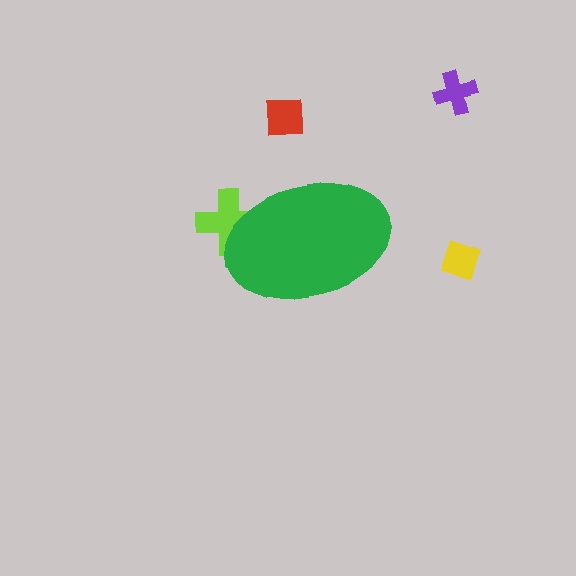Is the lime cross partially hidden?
Yes, the lime cross is partially hidden behind the green ellipse.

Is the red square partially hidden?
No, the red square is fully visible.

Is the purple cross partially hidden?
No, the purple cross is fully visible.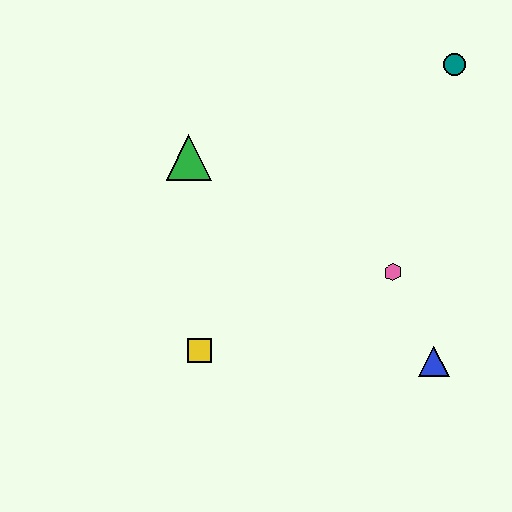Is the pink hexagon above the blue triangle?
Yes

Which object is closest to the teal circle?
The pink hexagon is closest to the teal circle.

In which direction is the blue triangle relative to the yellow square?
The blue triangle is to the right of the yellow square.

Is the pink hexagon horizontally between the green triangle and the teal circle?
Yes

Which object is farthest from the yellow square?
The teal circle is farthest from the yellow square.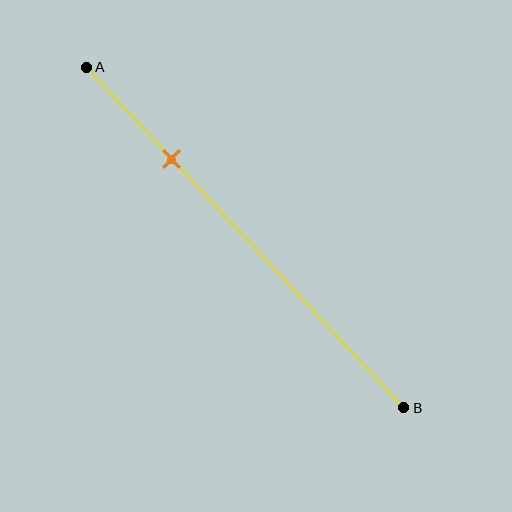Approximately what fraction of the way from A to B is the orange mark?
The orange mark is approximately 25% of the way from A to B.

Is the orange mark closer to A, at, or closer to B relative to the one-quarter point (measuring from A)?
The orange mark is approximately at the one-quarter point of segment AB.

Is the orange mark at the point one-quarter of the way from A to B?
Yes, the mark is approximately at the one-quarter point.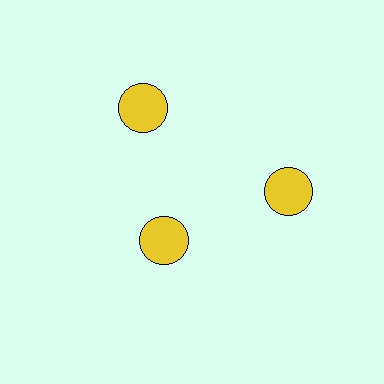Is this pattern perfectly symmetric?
No. The 3 yellow circles are arranged in a ring, but one element near the 7 o'clock position is pulled inward toward the center, breaking the 3-fold rotational symmetry.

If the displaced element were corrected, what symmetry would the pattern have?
It would have 3-fold rotational symmetry — the pattern would map onto itself every 120 degrees.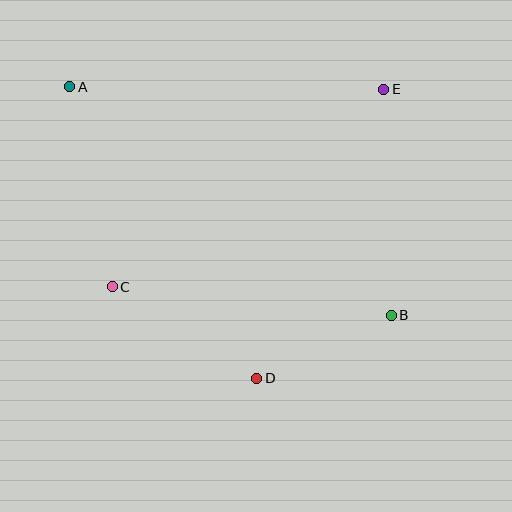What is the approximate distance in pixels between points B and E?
The distance between B and E is approximately 226 pixels.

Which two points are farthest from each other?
Points A and B are farthest from each other.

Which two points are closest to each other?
Points B and D are closest to each other.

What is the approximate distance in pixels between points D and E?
The distance between D and E is approximately 316 pixels.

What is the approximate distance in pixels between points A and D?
The distance between A and D is approximately 347 pixels.